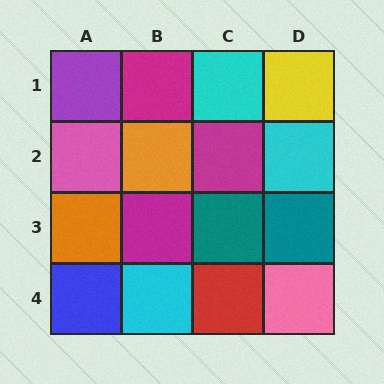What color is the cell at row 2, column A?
Pink.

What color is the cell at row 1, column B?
Magenta.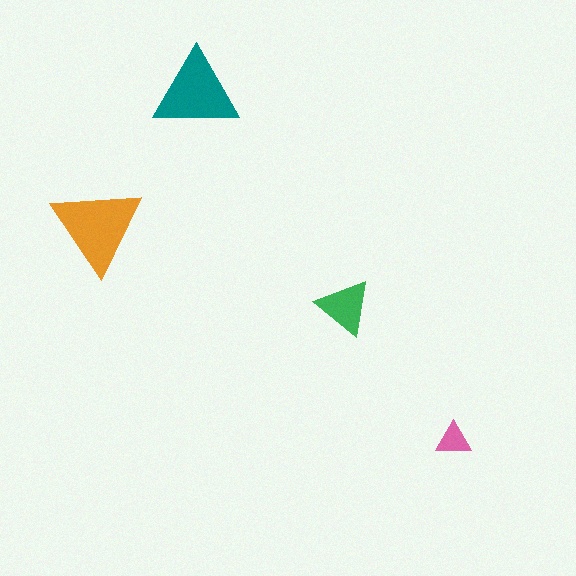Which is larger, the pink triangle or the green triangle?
The green one.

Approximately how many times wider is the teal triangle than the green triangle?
About 1.5 times wider.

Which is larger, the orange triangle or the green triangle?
The orange one.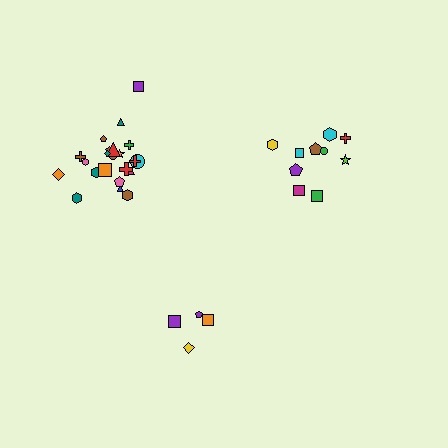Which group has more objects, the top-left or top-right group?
The top-left group.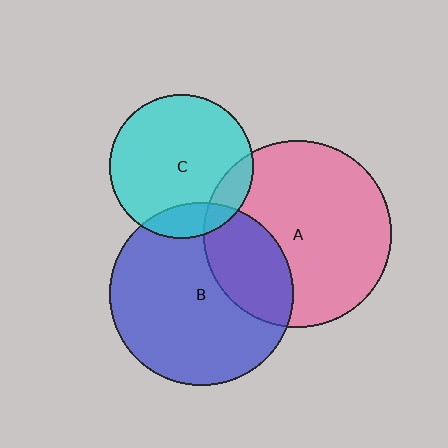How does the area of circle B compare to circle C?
Approximately 1.6 times.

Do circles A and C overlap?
Yes.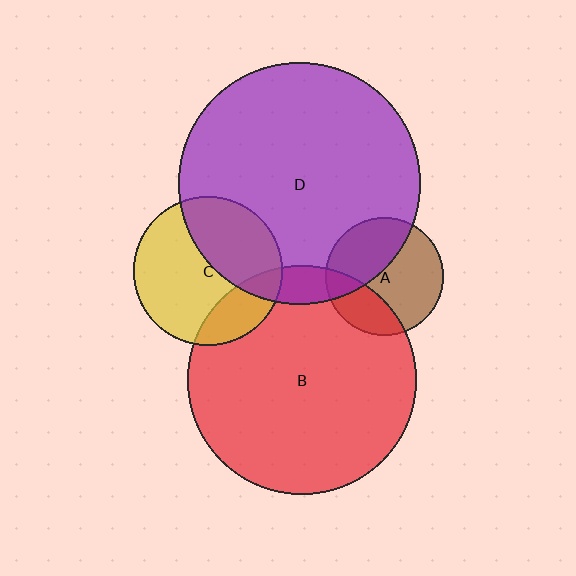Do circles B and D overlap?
Yes.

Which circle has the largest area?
Circle D (purple).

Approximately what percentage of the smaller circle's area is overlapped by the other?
Approximately 10%.